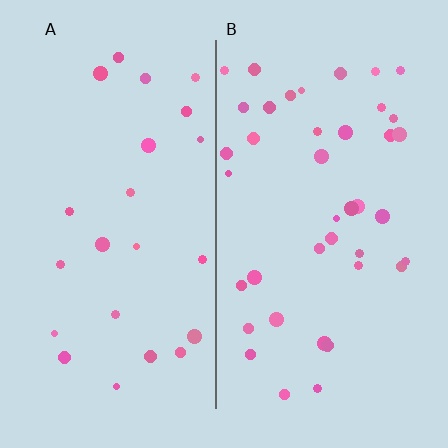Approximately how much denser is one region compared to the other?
Approximately 1.7× — region B over region A.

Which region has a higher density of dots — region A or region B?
B (the right).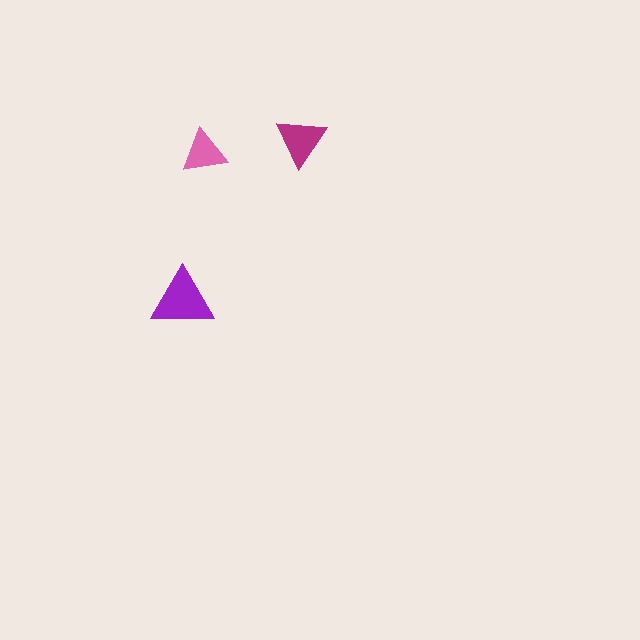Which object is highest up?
The magenta triangle is topmost.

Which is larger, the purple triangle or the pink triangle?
The purple one.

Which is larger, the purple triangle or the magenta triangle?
The purple one.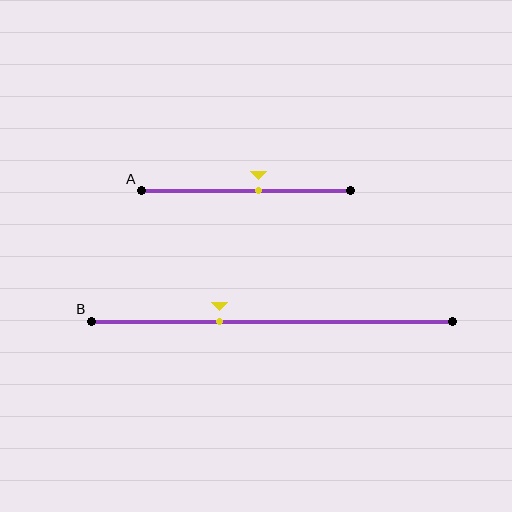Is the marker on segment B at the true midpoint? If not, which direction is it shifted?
No, the marker on segment B is shifted to the left by about 14% of the segment length.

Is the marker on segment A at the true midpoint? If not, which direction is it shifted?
No, the marker on segment A is shifted to the right by about 6% of the segment length.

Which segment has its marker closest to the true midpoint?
Segment A has its marker closest to the true midpoint.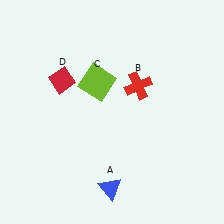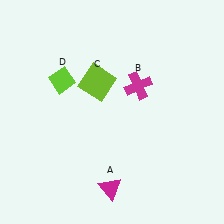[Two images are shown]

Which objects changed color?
A changed from blue to magenta. B changed from red to magenta. D changed from red to lime.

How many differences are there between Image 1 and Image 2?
There are 3 differences between the two images.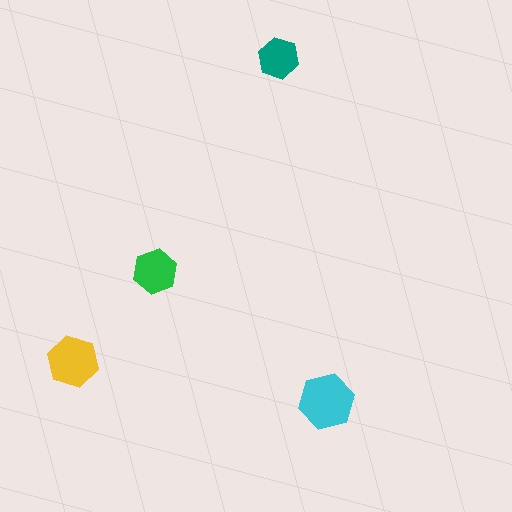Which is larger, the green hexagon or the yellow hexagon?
The yellow one.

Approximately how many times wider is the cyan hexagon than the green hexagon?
About 1.5 times wider.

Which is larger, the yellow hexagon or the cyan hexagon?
The cyan one.